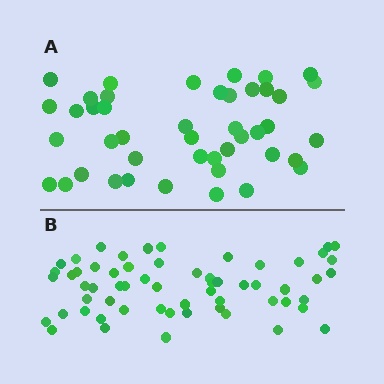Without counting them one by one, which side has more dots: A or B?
Region B (the bottom region) has more dots.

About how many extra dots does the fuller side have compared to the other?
Region B has approximately 15 more dots than region A.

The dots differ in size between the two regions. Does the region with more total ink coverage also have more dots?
No. Region A has more total ink coverage because its dots are larger, but region B actually contains more individual dots. Total area can be misleading — the number of items is what matters here.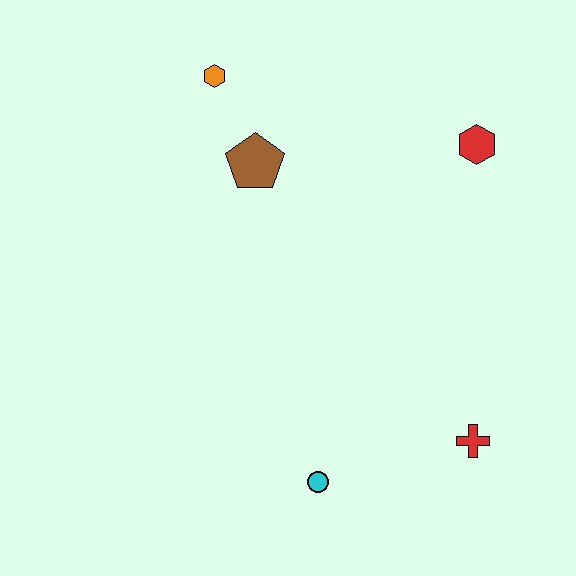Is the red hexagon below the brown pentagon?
No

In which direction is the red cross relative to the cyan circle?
The red cross is to the right of the cyan circle.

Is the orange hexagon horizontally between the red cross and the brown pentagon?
No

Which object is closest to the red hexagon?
The brown pentagon is closest to the red hexagon.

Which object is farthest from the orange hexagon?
The red cross is farthest from the orange hexagon.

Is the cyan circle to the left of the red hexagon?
Yes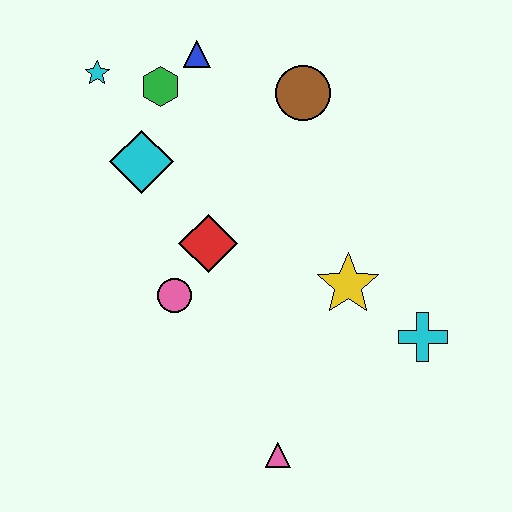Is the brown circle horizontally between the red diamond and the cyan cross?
Yes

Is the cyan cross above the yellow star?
No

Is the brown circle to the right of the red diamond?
Yes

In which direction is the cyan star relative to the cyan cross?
The cyan star is to the left of the cyan cross.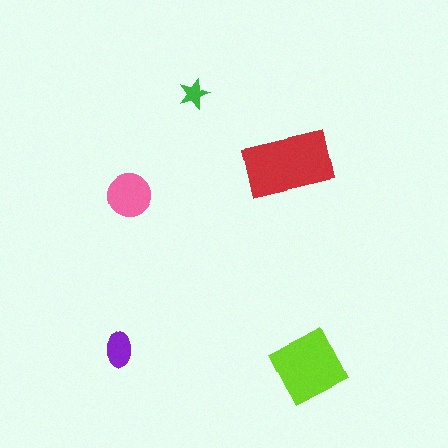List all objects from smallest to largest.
The green star, the purple ellipse, the pink circle, the lime square, the red rectangle.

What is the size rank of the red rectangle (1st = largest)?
1st.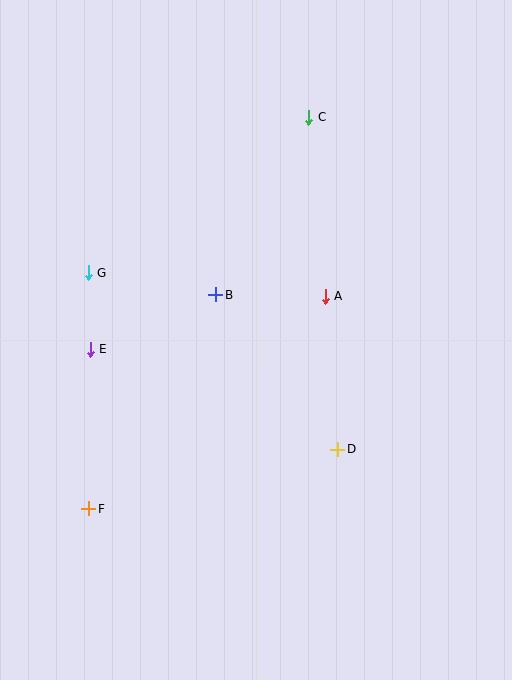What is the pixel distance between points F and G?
The distance between F and G is 236 pixels.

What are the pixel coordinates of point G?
Point G is at (88, 273).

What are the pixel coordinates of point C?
Point C is at (309, 117).